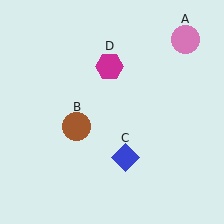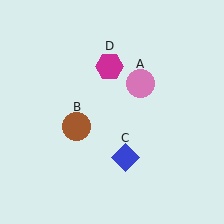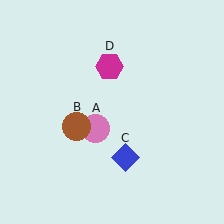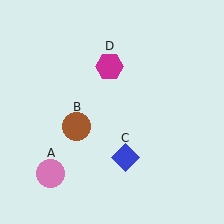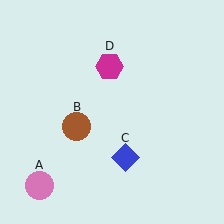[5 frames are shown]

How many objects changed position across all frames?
1 object changed position: pink circle (object A).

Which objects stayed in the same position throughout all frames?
Brown circle (object B) and blue diamond (object C) and magenta hexagon (object D) remained stationary.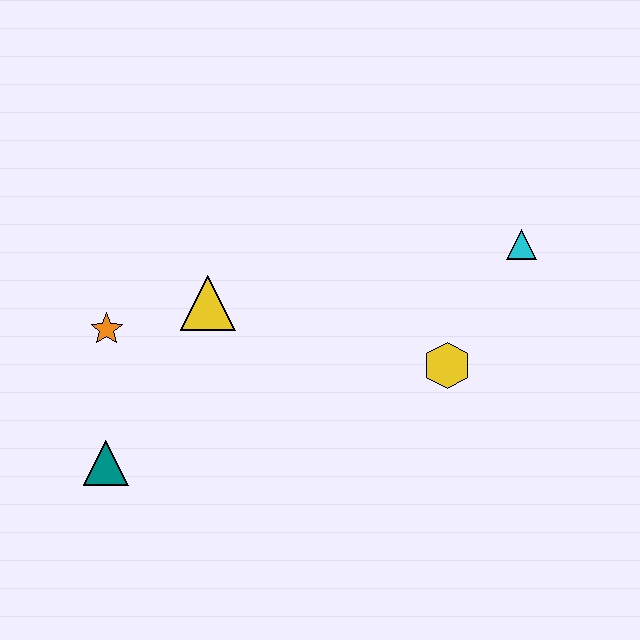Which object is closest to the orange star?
The yellow triangle is closest to the orange star.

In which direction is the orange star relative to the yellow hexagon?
The orange star is to the left of the yellow hexagon.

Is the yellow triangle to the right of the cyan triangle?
No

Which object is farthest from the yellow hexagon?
The teal triangle is farthest from the yellow hexagon.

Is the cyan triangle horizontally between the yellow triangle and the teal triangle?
No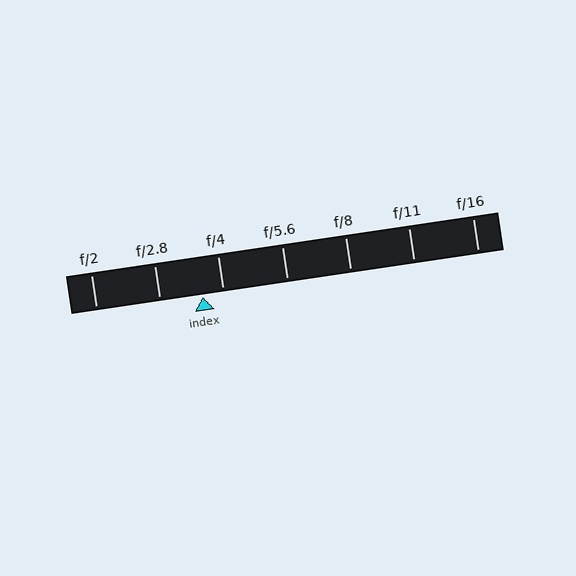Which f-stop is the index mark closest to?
The index mark is closest to f/4.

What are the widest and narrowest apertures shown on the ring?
The widest aperture shown is f/2 and the narrowest is f/16.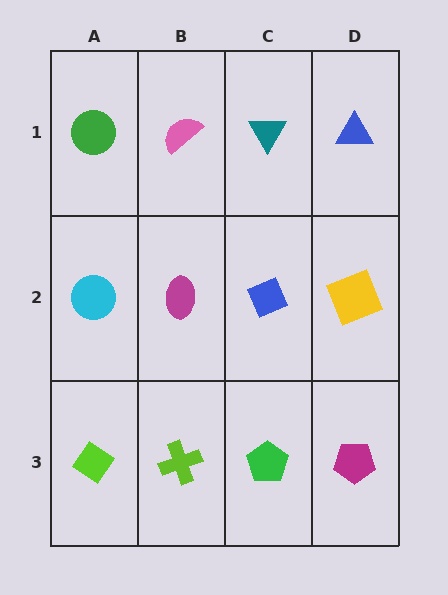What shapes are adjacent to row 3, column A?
A cyan circle (row 2, column A), a lime cross (row 3, column B).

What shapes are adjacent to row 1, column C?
A blue diamond (row 2, column C), a pink semicircle (row 1, column B), a blue triangle (row 1, column D).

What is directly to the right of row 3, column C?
A magenta pentagon.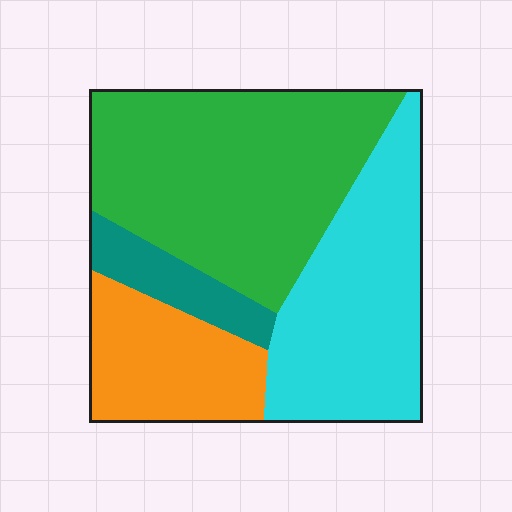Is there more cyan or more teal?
Cyan.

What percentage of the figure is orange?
Orange takes up about one sixth (1/6) of the figure.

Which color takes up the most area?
Green, at roughly 40%.